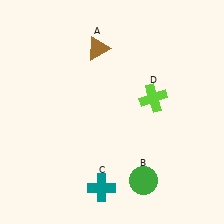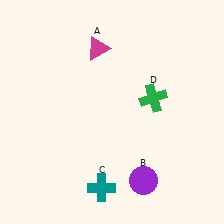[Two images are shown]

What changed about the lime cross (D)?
In Image 1, D is lime. In Image 2, it changed to green.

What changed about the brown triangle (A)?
In Image 1, A is brown. In Image 2, it changed to magenta.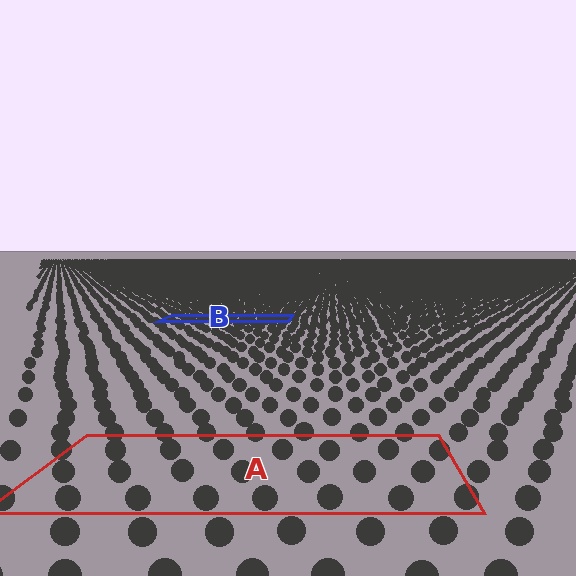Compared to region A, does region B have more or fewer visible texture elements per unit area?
Region B has more texture elements per unit area — they are packed more densely because it is farther away.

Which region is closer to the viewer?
Region A is closer. The texture elements there are larger and more spread out.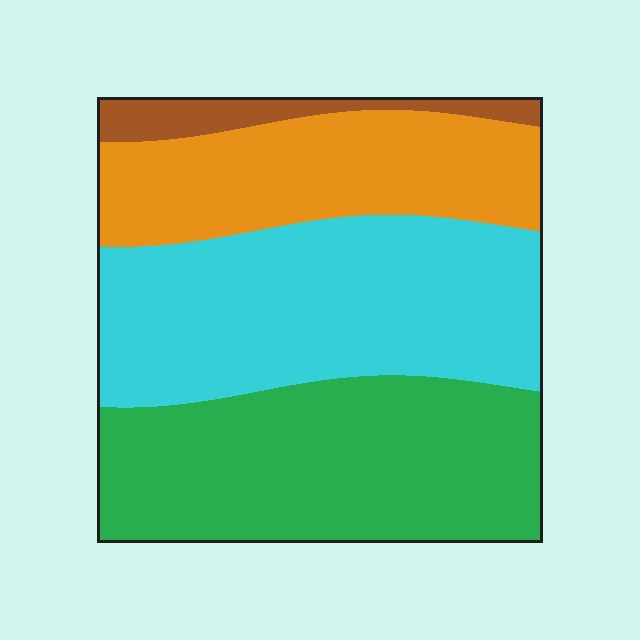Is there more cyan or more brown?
Cyan.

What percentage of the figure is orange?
Orange takes up less than a quarter of the figure.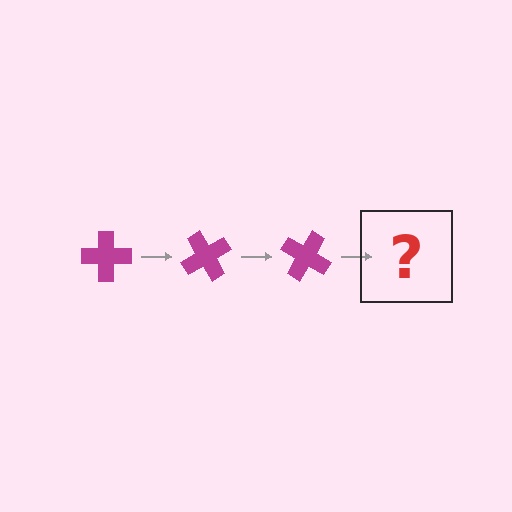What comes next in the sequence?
The next element should be a magenta cross rotated 180 degrees.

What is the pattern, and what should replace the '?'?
The pattern is that the cross rotates 60 degrees each step. The '?' should be a magenta cross rotated 180 degrees.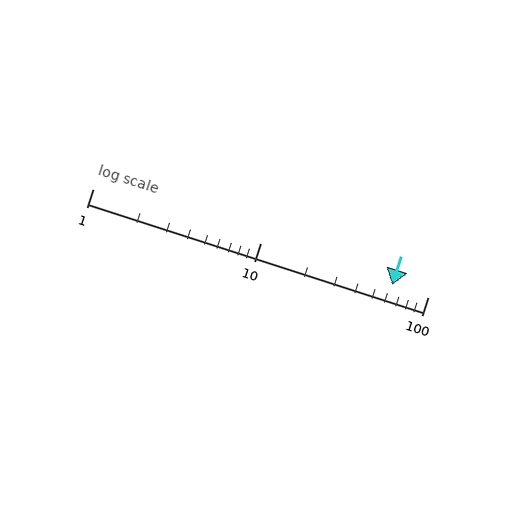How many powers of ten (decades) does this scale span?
The scale spans 2 decades, from 1 to 100.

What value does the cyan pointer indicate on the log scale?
The pointer indicates approximately 61.